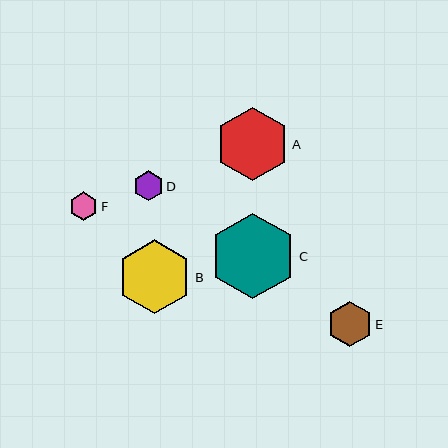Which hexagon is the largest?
Hexagon C is the largest with a size of approximately 86 pixels.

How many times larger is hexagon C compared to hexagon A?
Hexagon C is approximately 1.2 times the size of hexagon A.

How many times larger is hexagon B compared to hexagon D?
Hexagon B is approximately 2.5 times the size of hexagon D.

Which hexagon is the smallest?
Hexagon F is the smallest with a size of approximately 29 pixels.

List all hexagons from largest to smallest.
From largest to smallest: C, B, A, E, D, F.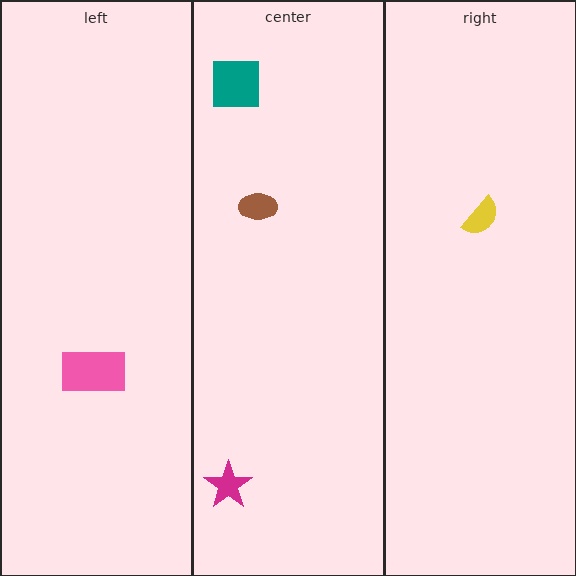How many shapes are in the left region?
1.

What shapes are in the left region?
The pink rectangle.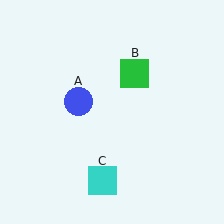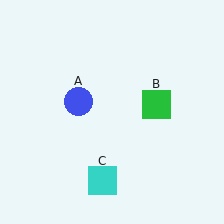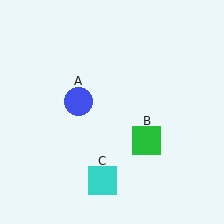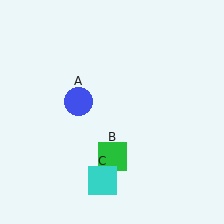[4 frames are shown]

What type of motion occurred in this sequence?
The green square (object B) rotated clockwise around the center of the scene.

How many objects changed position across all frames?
1 object changed position: green square (object B).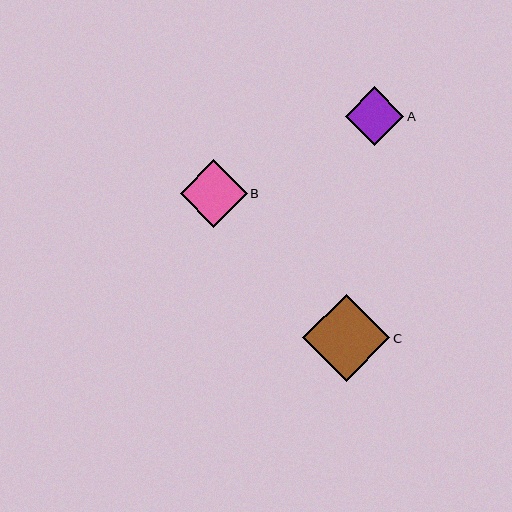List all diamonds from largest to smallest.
From largest to smallest: C, B, A.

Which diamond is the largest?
Diamond C is the largest with a size of approximately 87 pixels.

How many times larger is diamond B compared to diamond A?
Diamond B is approximately 1.1 times the size of diamond A.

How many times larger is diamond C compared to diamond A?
Diamond C is approximately 1.5 times the size of diamond A.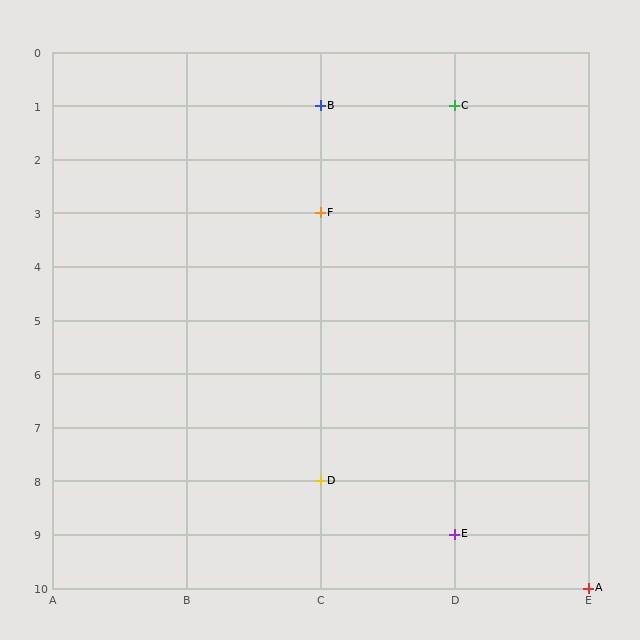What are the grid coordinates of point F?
Point F is at grid coordinates (C, 3).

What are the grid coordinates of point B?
Point B is at grid coordinates (C, 1).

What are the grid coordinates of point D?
Point D is at grid coordinates (C, 8).